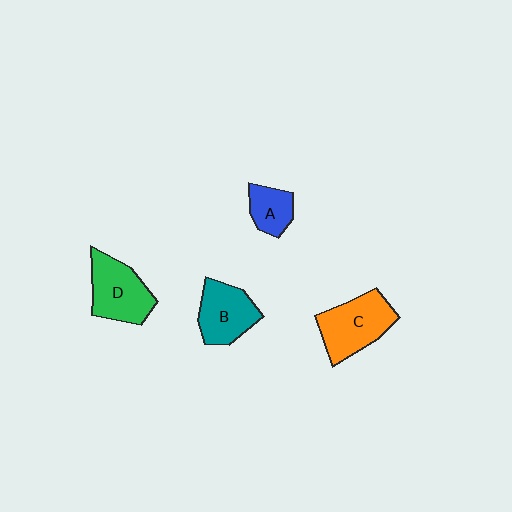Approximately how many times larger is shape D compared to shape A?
Approximately 1.8 times.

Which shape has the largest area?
Shape C (orange).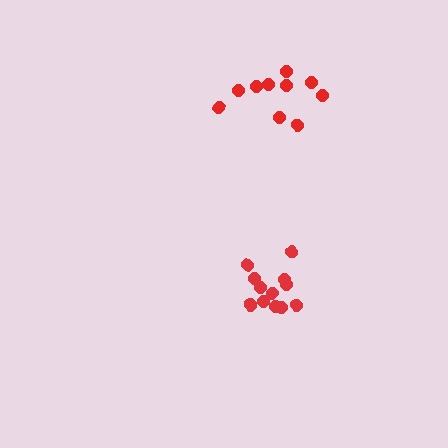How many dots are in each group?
Group 1: 12 dots, Group 2: 10 dots (22 total).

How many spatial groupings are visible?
There are 2 spatial groupings.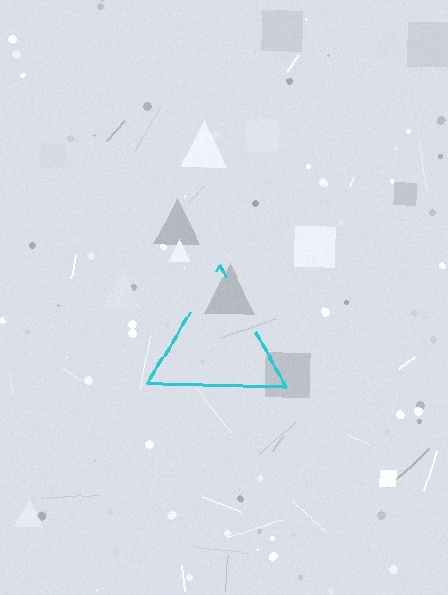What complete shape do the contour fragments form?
The contour fragments form a triangle.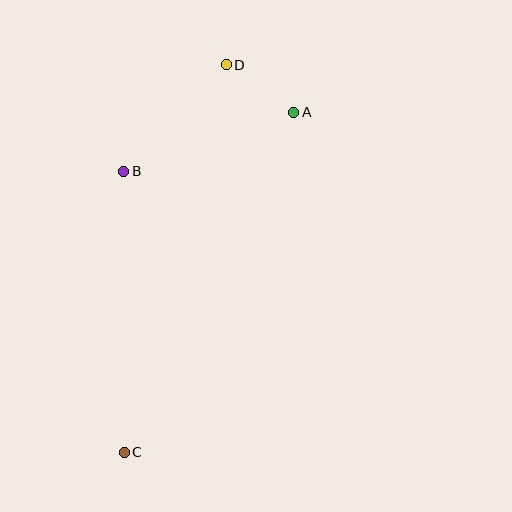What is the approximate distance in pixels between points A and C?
The distance between A and C is approximately 380 pixels.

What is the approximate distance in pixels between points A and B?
The distance between A and B is approximately 180 pixels.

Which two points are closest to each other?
Points A and D are closest to each other.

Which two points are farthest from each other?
Points C and D are farthest from each other.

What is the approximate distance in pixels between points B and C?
The distance between B and C is approximately 281 pixels.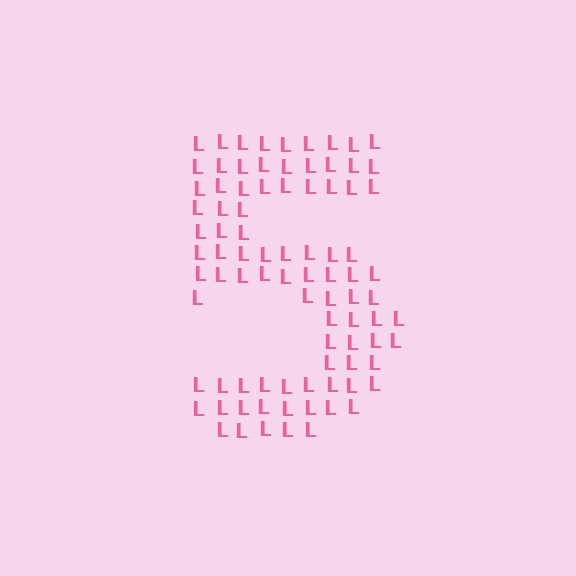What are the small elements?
The small elements are letter L's.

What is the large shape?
The large shape is the digit 5.